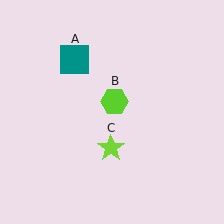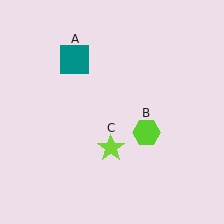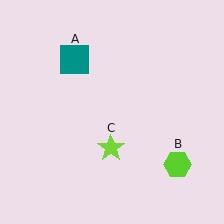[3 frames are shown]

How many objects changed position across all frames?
1 object changed position: lime hexagon (object B).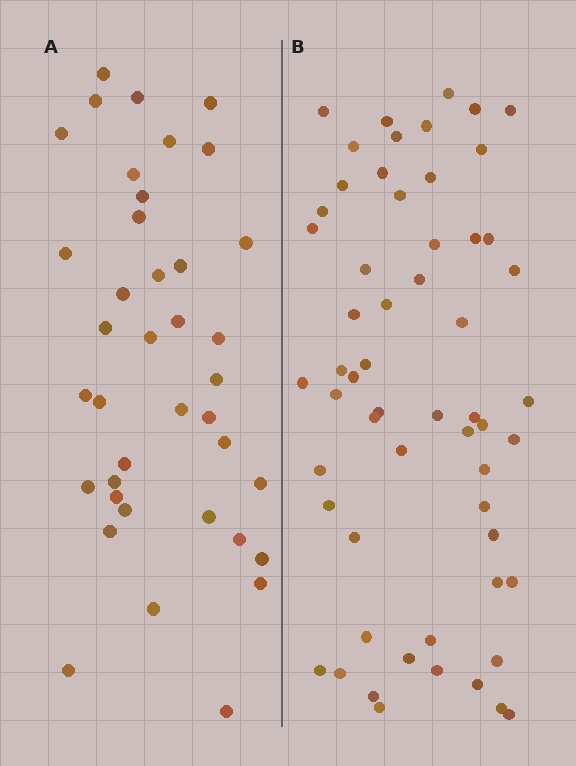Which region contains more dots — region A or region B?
Region B (the right region) has more dots.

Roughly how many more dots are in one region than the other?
Region B has approximately 20 more dots than region A.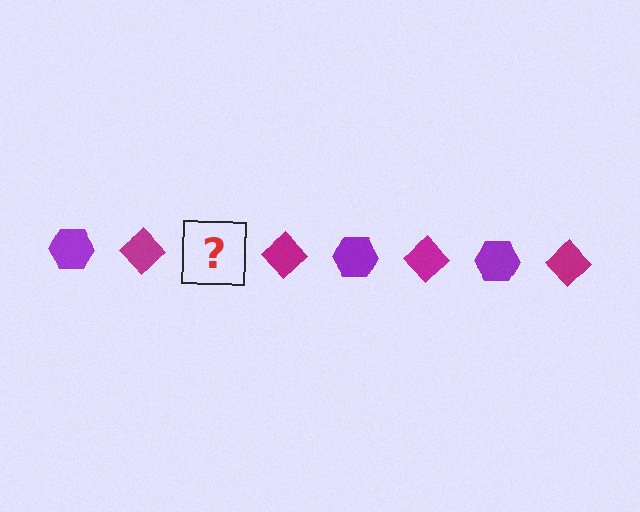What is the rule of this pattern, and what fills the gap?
The rule is that the pattern alternates between purple hexagon and magenta diamond. The gap should be filled with a purple hexagon.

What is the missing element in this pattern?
The missing element is a purple hexagon.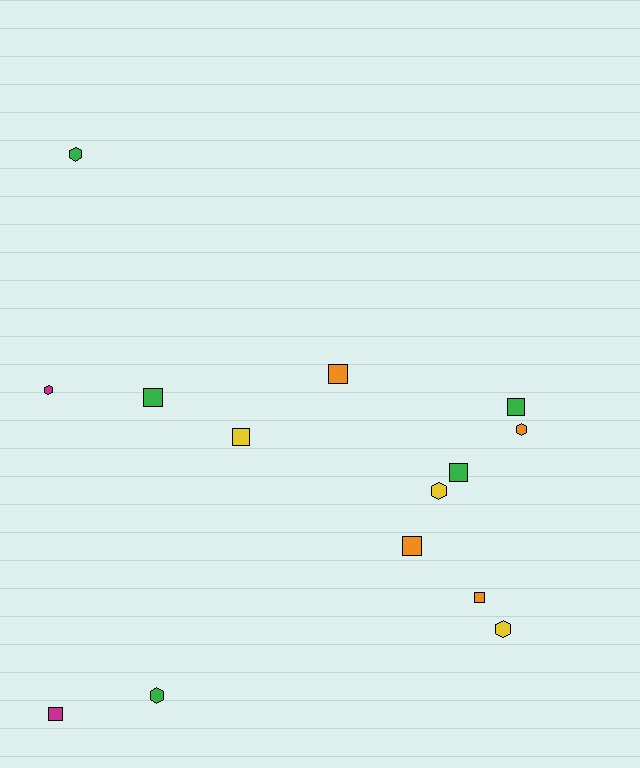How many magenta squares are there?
There is 1 magenta square.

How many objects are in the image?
There are 14 objects.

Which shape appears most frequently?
Square, with 8 objects.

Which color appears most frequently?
Green, with 5 objects.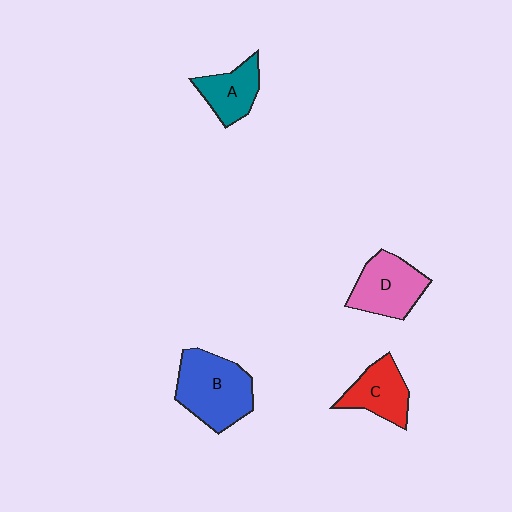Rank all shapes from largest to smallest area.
From largest to smallest: B (blue), D (pink), C (red), A (teal).